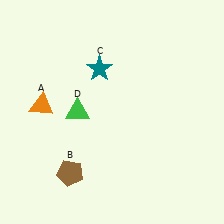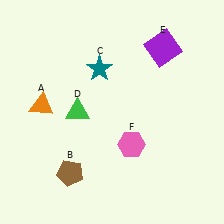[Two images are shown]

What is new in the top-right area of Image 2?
A purple square (E) was added in the top-right area of Image 2.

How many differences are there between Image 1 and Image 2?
There are 2 differences between the two images.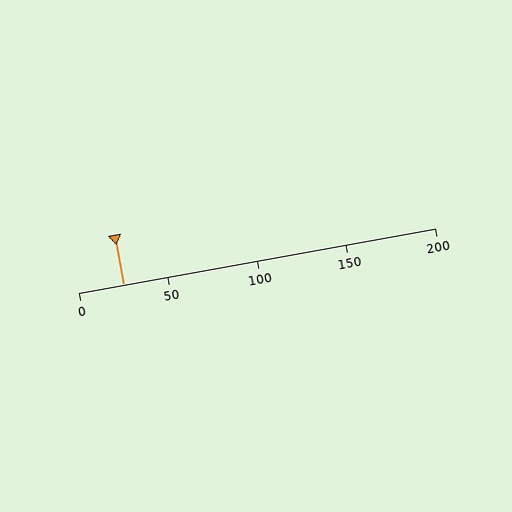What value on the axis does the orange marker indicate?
The marker indicates approximately 25.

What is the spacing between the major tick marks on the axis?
The major ticks are spaced 50 apart.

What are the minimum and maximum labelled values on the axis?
The axis runs from 0 to 200.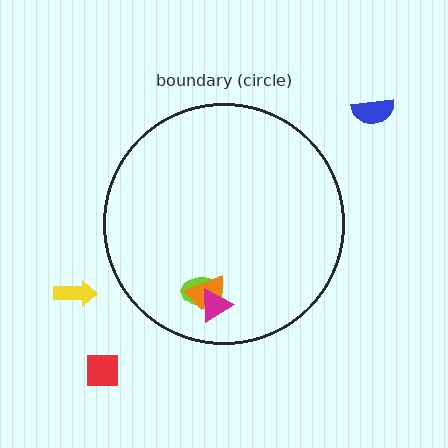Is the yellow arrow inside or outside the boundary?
Outside.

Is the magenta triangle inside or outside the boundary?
Inside.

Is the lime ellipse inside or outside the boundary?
Inside.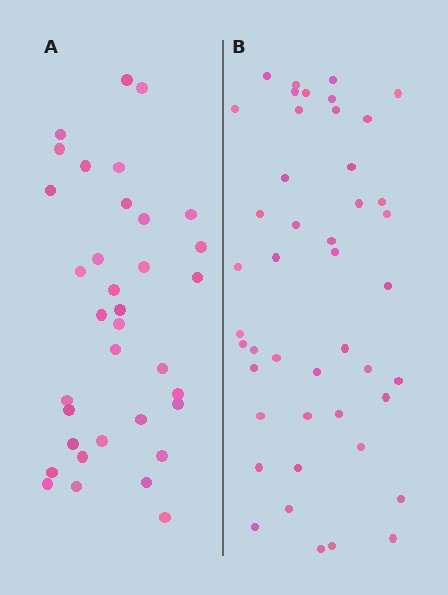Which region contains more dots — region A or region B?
Region B (the right region) has more dots.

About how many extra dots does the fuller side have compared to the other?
Region B has roughly 10 or so more dots than region A.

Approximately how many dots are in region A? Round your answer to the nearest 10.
About 40 dots. (The exact count is 35, which rounds to 40.)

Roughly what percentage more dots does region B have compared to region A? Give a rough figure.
About 30% more.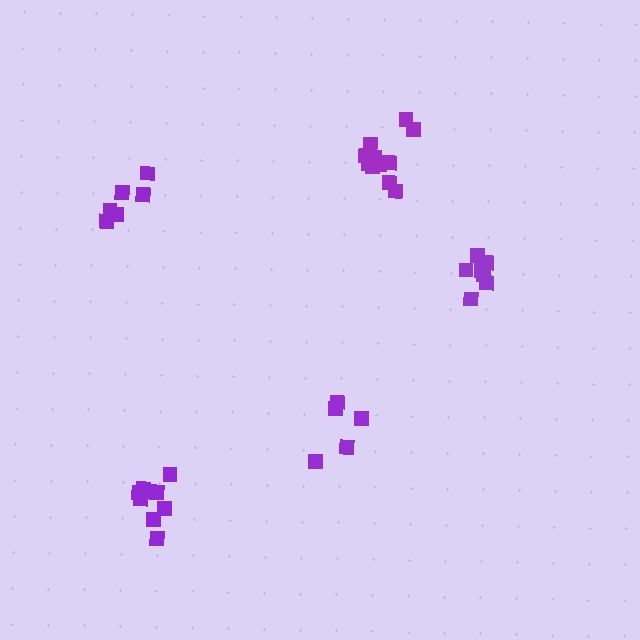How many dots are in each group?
Group 1: 9 dots, Group 2: 11 dots, Group 3: 5 dots, Group 4: 8 dots, Group 5: 6 dots (39 total).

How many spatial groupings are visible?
There are 5 spatial groupings.